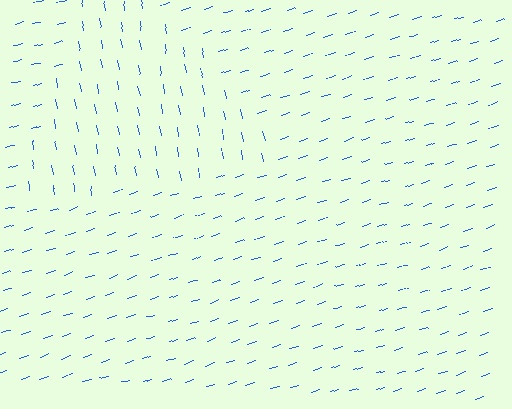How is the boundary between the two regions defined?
The boundary is defined purely by a change in line orientation (approximately 82 degrees difference). All lines are the same color and thickness.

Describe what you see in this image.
The image is filled with small blue line segments. A triangle region in the image has lines oriented differently from the surrounding lines, creating a visible texture boundary.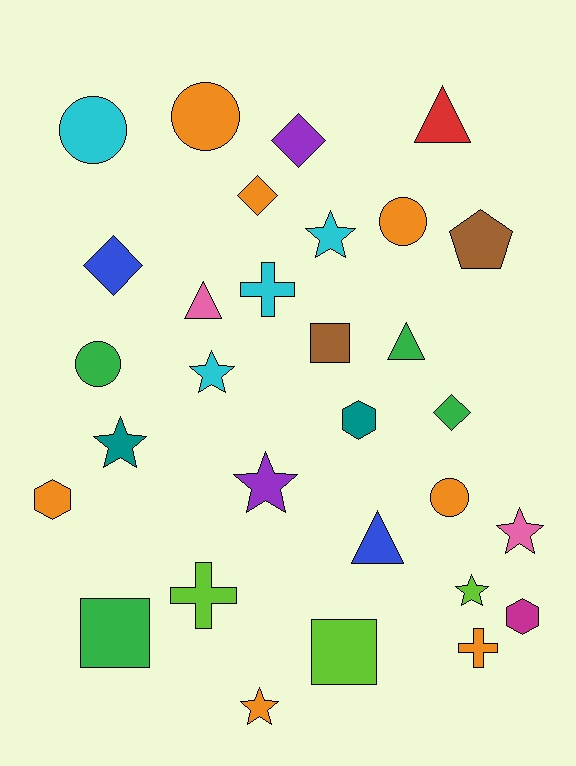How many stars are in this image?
There are 7 stars.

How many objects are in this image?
There are 30 objects.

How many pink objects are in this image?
There are 2 pink objects.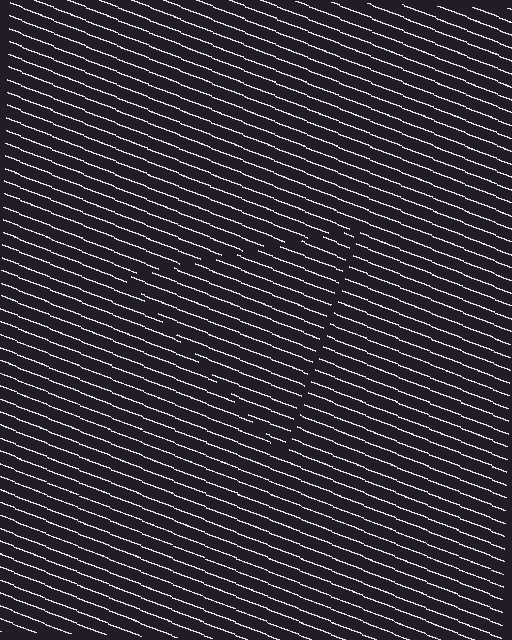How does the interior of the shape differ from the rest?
The interior of the shape contains the same grating, shifted by half a period — the contour is defined by the phase discontinuity where line-ends from the inner and outer gratings abut.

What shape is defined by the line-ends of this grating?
An illusory triangle. The interior of the shape contains the same grating, shifted by half a period — the contour is defined by the phase discontinuity where line-ends from the inner and outer gratings abut.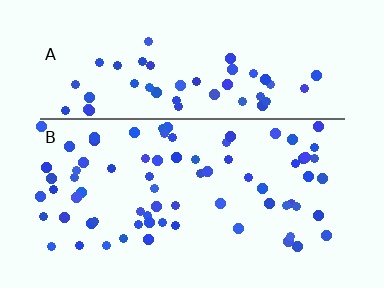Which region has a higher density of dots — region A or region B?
B (the bottom).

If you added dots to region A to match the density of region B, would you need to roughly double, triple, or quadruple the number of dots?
Approximately double.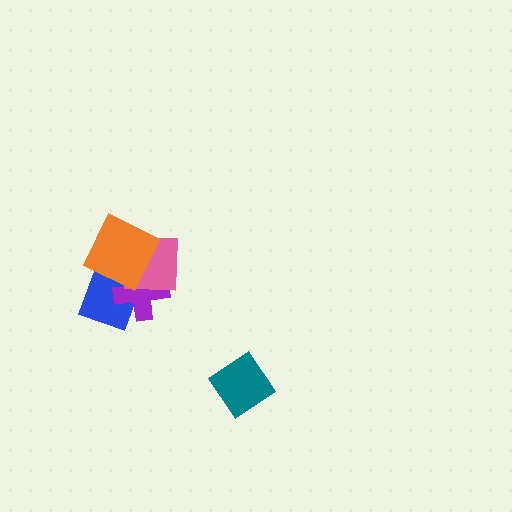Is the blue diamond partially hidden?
Yes, it is partially covered by another shape.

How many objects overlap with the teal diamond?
0 objects overlap with the teal diamond.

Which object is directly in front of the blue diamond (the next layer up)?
The purple cross is directly in front of the blue diamond.